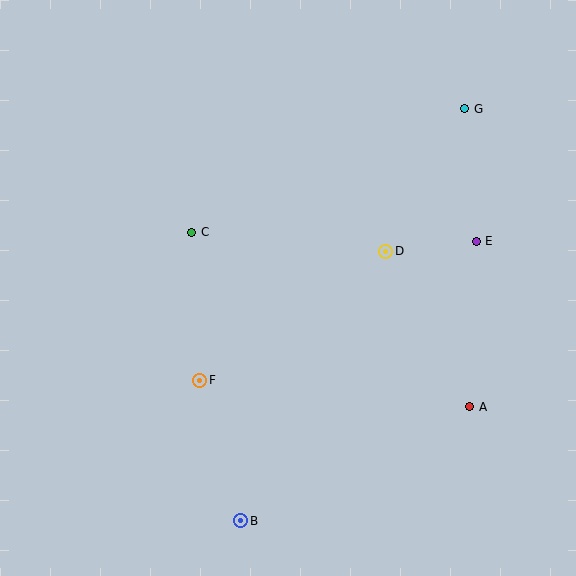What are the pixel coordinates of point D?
Point D is at (386, 251).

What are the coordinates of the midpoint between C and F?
The midpoint between C and F is at (196, 306).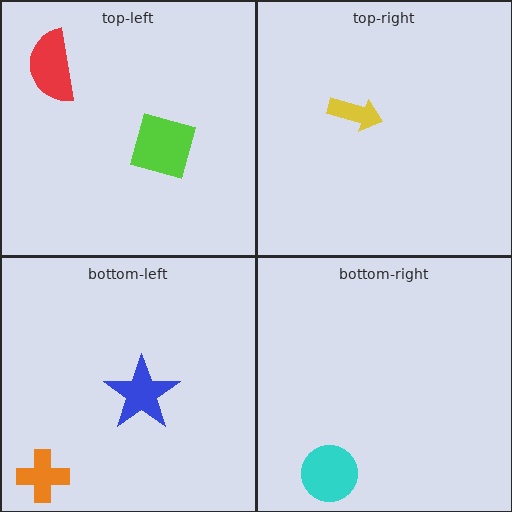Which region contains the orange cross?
The bottom-left region.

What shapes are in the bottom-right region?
The cyan circle.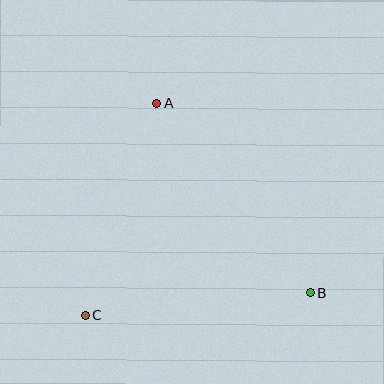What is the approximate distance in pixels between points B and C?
The distance between B and C is approximately 226 pixels.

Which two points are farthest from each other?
Points A and B are farthest from each other.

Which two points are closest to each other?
Points A and C are closest to each other.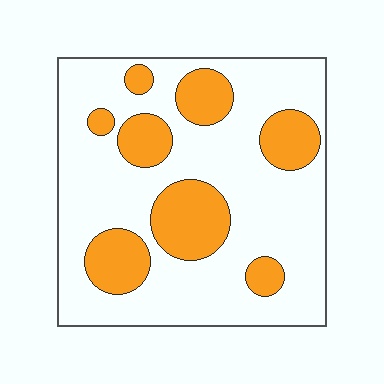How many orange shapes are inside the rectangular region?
8.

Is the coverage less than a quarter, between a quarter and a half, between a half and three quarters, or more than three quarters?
Between a quarter and a half.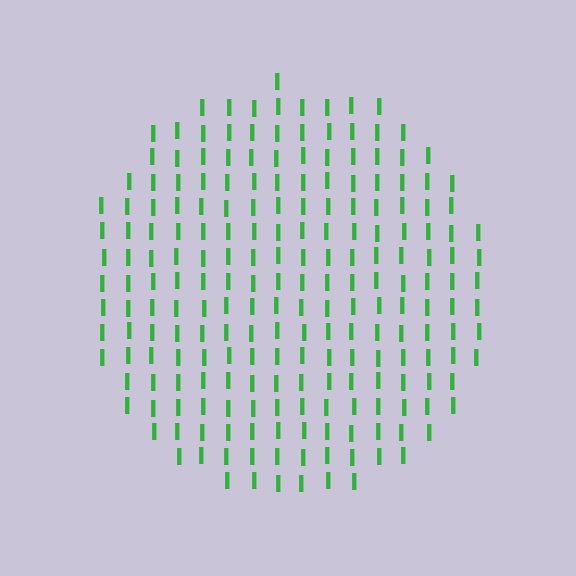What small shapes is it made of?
It is made of small letter I's.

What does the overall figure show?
The overall figure shows a circle.